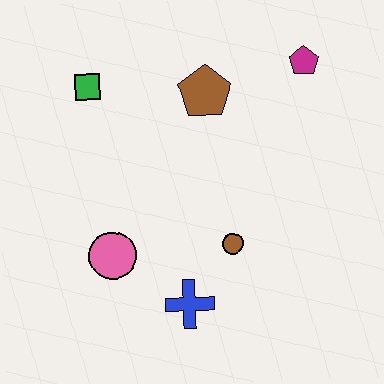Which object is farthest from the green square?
The blue cross is farthest from the green square.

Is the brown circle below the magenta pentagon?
Yes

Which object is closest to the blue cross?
The brown circle is closest to the blue cross.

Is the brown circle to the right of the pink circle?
Yes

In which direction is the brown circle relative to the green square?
The brown circle is below the green square.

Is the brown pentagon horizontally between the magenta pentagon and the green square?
Yes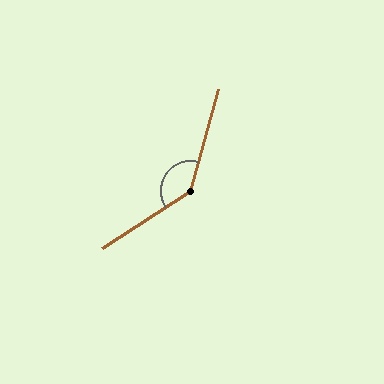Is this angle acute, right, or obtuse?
It is obtuse.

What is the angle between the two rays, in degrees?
Approximately 139 degrees.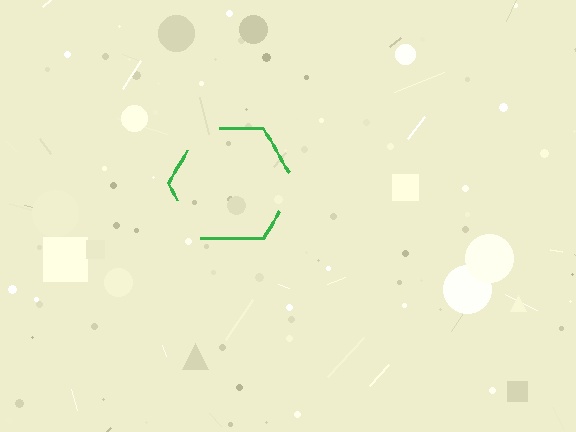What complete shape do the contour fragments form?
The contour fragments form a hexagon.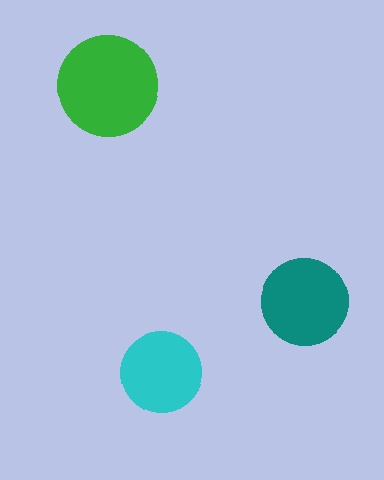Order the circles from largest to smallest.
the green one, the teal one, the cyan one.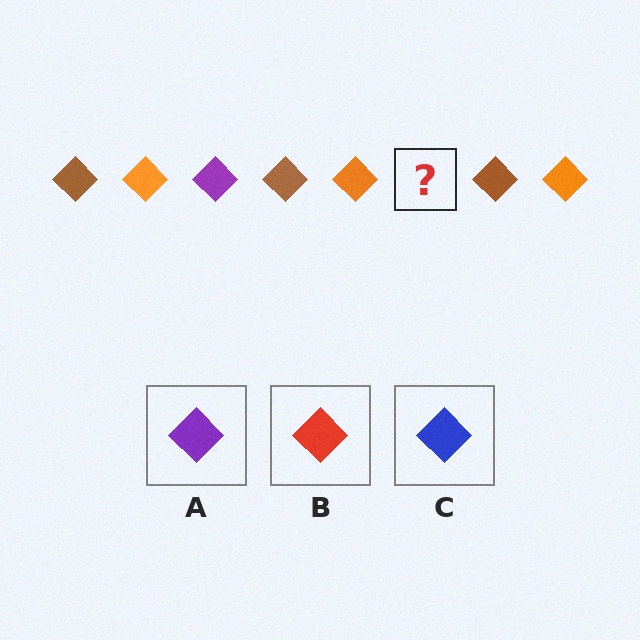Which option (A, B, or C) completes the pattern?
A.